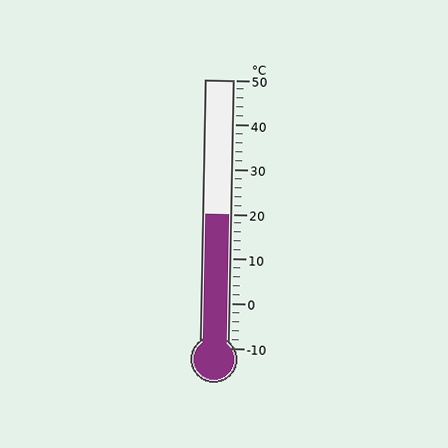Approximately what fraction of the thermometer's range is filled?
The thermometer is filled to approximately 50% of its range.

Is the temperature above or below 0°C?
The temperature is above 0°C.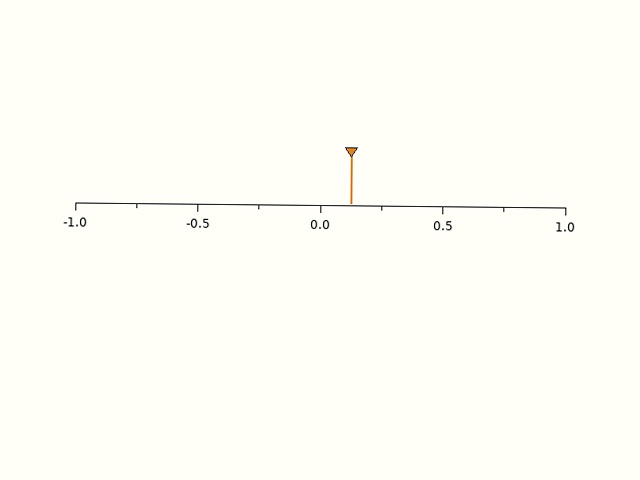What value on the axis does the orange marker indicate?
The marker indicates approximately 0.12.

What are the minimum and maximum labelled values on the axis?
The axis runs from -1.0 to 1.0.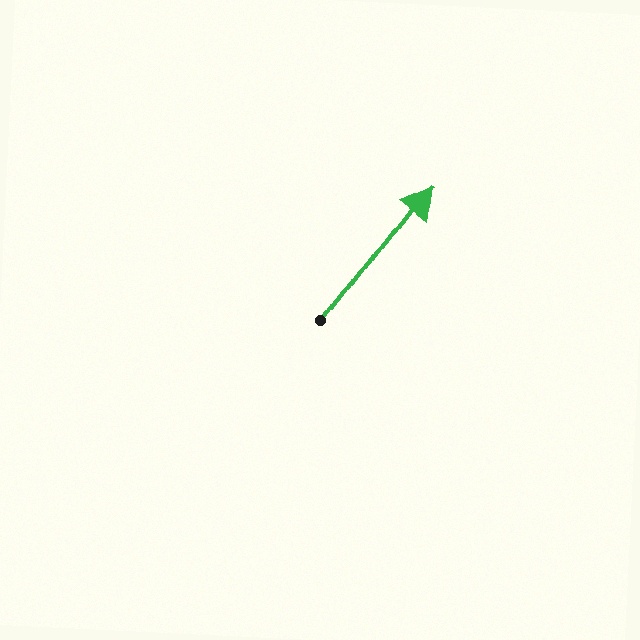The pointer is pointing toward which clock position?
Roughly 1 o'clock.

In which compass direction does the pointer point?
Northeast.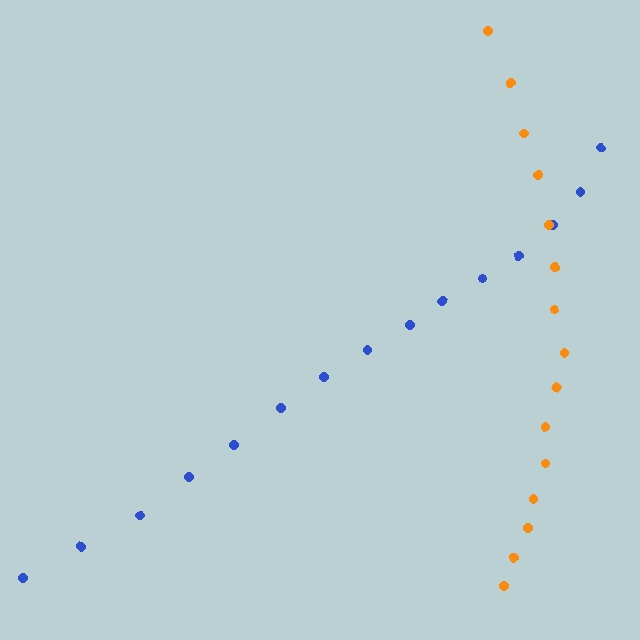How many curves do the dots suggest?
There are 2 distinct paths.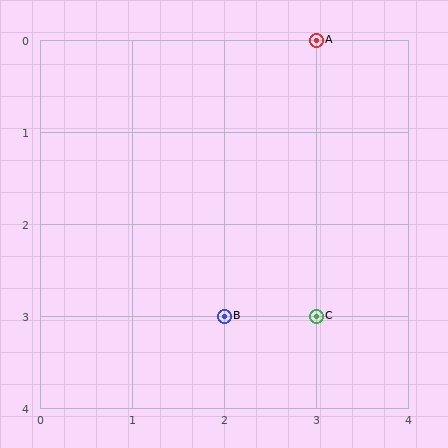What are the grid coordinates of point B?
Point B is at grid coordinates (2, 3).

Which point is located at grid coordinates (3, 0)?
Point A is at (3, 0).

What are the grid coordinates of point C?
Point C is at grid coordinates (3, 3).